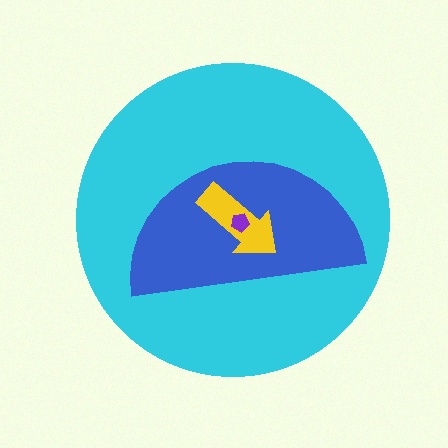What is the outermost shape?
The cyan circle.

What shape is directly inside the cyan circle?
The blue semicircle.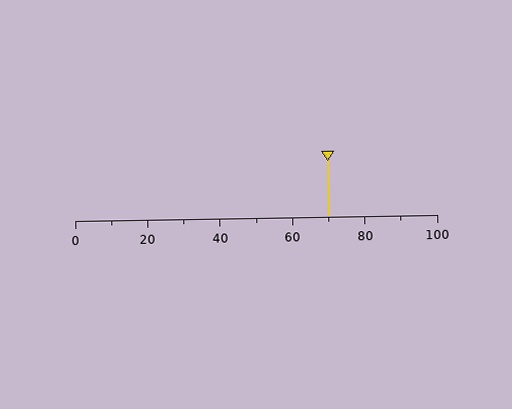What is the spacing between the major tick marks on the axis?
The major ticks are spaced 20 apart.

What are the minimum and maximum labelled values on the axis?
The axis runs from 0 to 100.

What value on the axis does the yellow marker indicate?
The marker indicates approximately 70.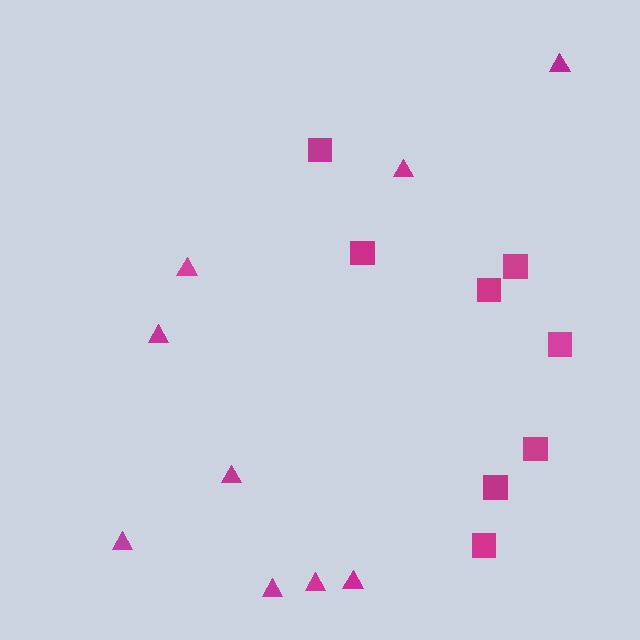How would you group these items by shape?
There are 2 groups: one group of triangles (9) and one group of squares (8).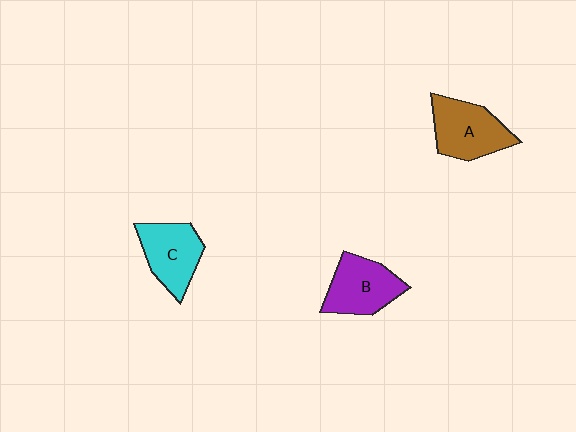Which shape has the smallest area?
Shape C (cyan).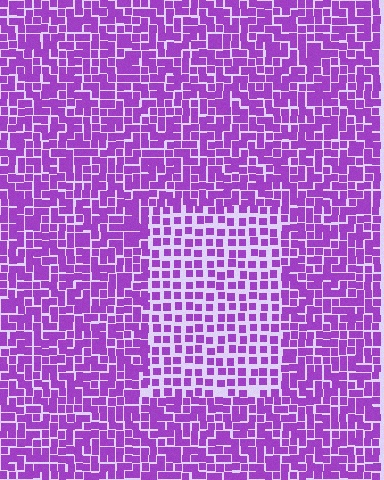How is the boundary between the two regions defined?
The boundary is defined by a change in element density (approximately 1.7x ratio). All elements are the same color, size, and shape.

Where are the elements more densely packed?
The elements are more densely packed outside the rectangle boundary.